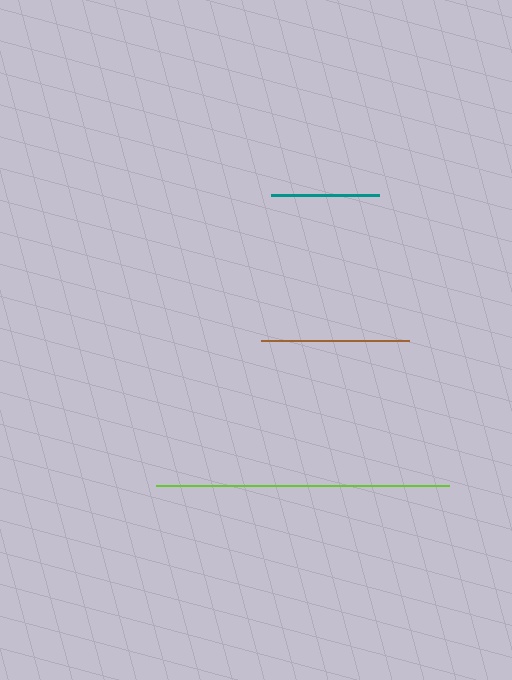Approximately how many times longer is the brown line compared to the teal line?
The brown line is approximately 1.4 times the length of the teal line.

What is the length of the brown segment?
The brown segment is approximately 148 pixels long.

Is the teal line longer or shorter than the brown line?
The brown line is longer than the teal line.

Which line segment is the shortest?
The teal line is the shortest at approximately 108 pixels.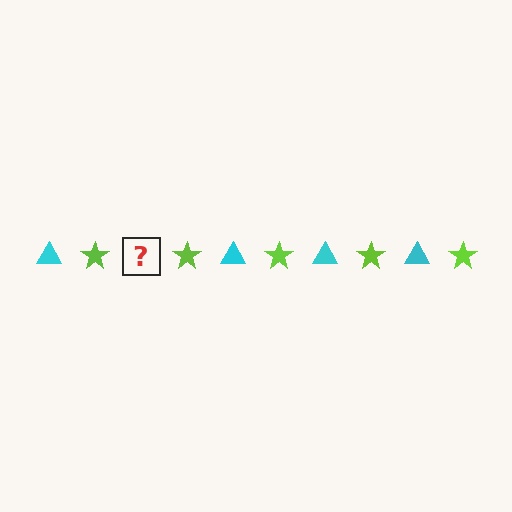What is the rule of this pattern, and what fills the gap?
The rule is that the pattern alternates between cyan triangle and lime star. The gap should be filled with a cyan triangle.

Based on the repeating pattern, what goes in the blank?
The blank should be a cyan triangle.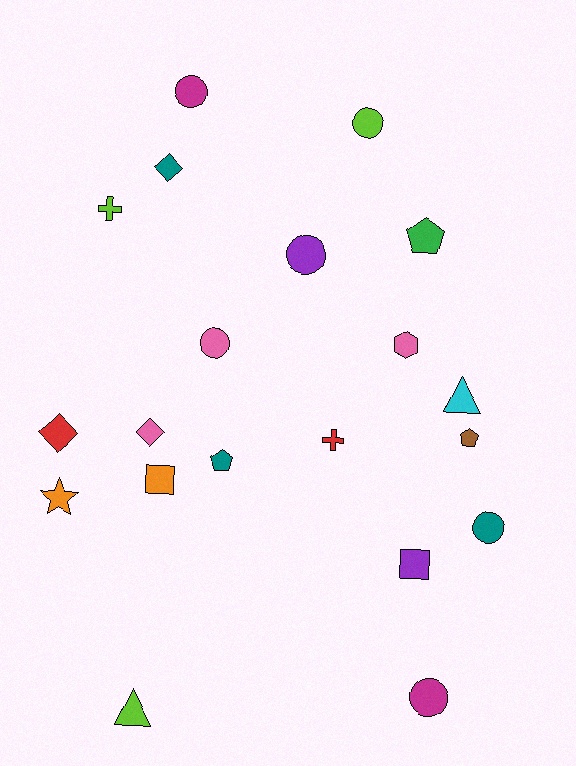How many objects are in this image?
There are 20 objects.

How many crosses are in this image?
There are 2 crosses.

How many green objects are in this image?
There is 1 green object.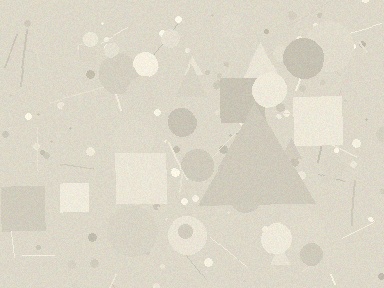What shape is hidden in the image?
A triangle is hidden in the image.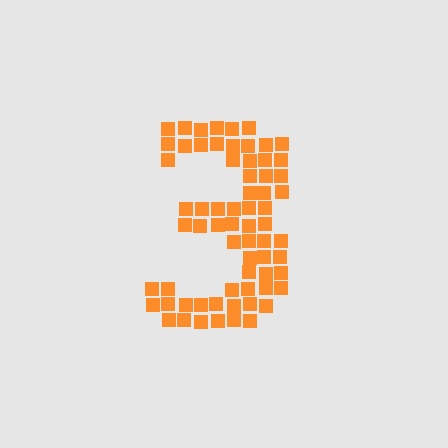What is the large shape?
The large shape is the digit 3.